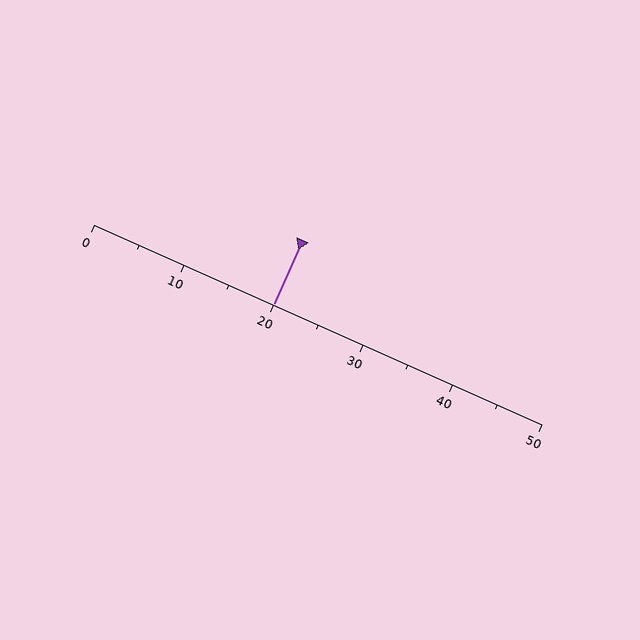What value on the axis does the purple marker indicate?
The marker indicates approximately 20.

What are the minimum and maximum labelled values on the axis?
The axis runs from 0 to 50.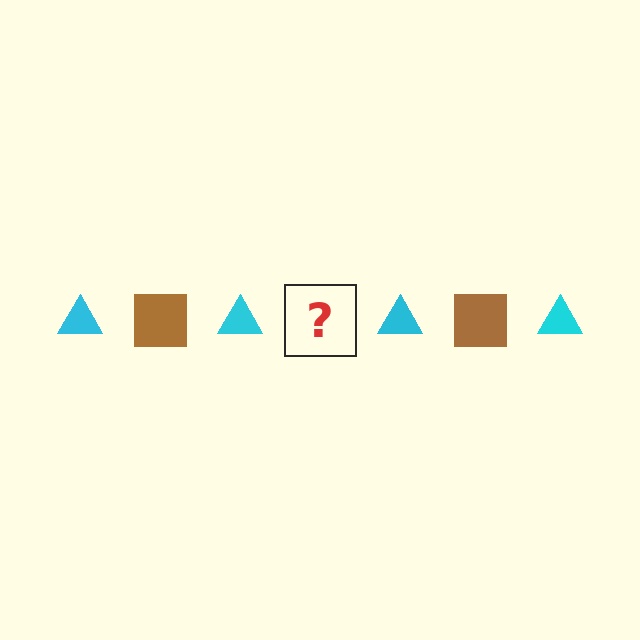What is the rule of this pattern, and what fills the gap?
The rule is that the pattern alternates between cyan triangle and brown square. The gap should be filled with a brown square.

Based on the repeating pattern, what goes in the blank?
The blank should be a brown square.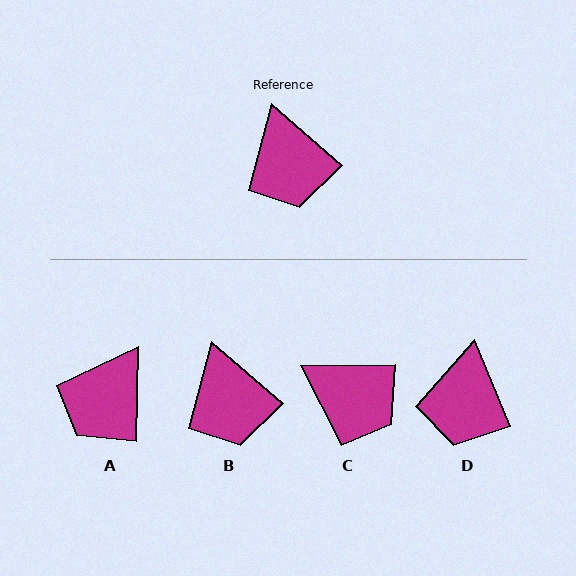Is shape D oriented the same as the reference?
No, it is off by about 27 degrees.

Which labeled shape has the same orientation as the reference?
B.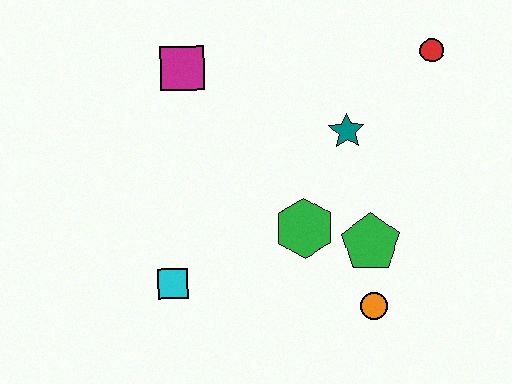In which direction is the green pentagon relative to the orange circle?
The green pentagon is above the orange circle.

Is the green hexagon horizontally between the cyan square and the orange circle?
Yes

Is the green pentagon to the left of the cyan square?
No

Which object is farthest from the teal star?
The cyan square is farthest from the teal star.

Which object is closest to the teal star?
The green hexagon is closest to the teal star.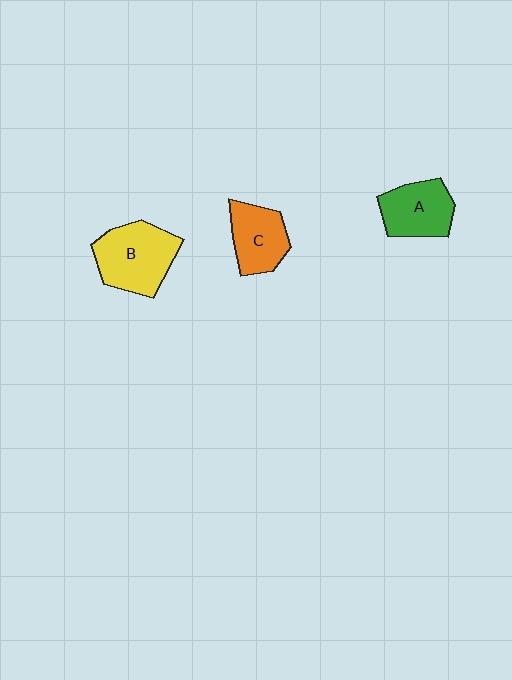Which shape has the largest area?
Shape B (yellow).